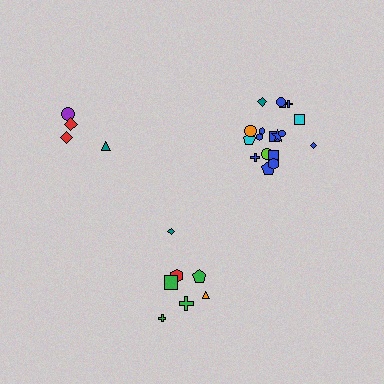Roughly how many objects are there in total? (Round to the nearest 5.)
Roughly 30 objects in total.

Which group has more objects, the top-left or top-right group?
The top-right group.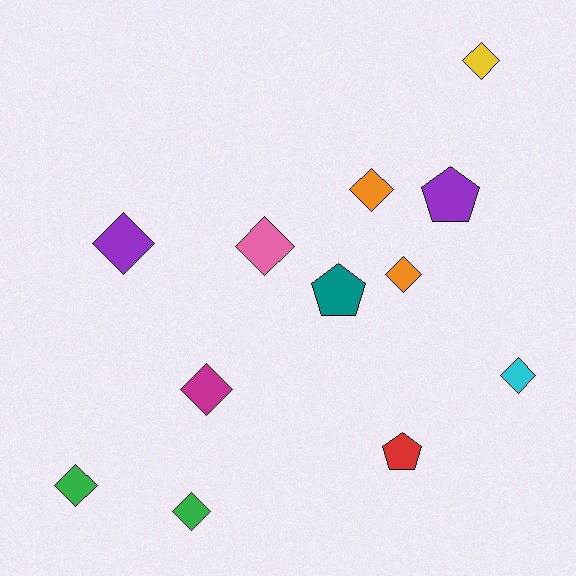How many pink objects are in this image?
There is 1 pink object.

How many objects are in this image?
There are 12 objects.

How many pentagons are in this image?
There are 3 pentagons.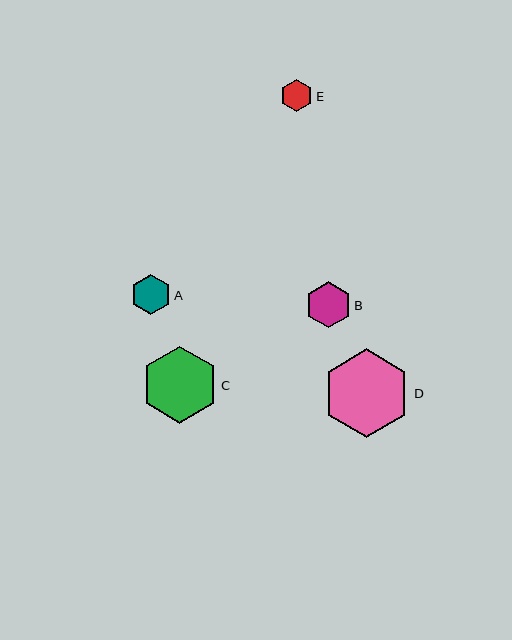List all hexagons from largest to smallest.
From largest to smallest: D, C, B, A, E.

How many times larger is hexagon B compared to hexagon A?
Hexagon B is approximately 1.1 times the size of hexagon A.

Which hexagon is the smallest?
Hexagon E is the smallest with a size of approximately 32 pixels.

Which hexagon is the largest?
Hexagon D is the largest with a size of approximately 89 pixels.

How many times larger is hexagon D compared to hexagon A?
Hexagon D is approximately 2.2 times the size of hexagon A.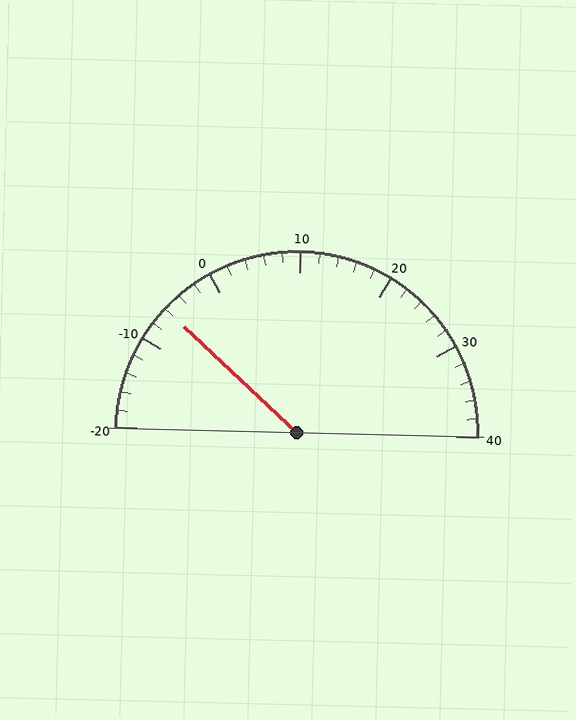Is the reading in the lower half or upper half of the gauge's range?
The reading is in the lower half of the range (-20 to 40).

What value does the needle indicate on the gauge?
The needle indicates approximately -6.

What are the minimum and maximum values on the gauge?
The gauge ranges from -20 to 40.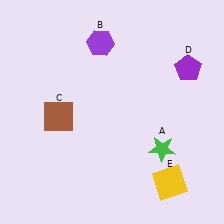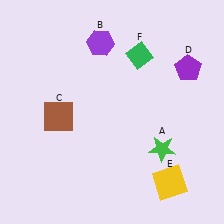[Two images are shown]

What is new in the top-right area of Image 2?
A green diamond (F) was added in the top-right area of Image 2.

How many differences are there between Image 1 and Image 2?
There is 1 difference between the two images.